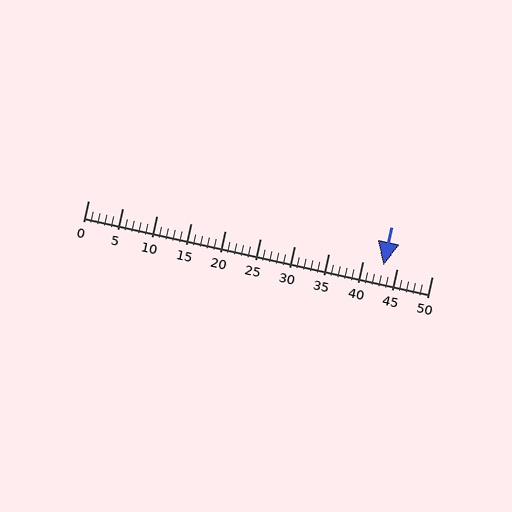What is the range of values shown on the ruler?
The ruler shows values from 0 to 50.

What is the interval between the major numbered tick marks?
The major tick marks are spaced 5 units apart.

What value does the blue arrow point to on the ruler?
The blue arrow points to approximately 43.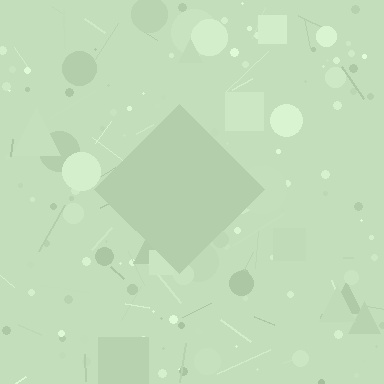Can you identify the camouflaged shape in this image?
The camouflaged shape is a diamond.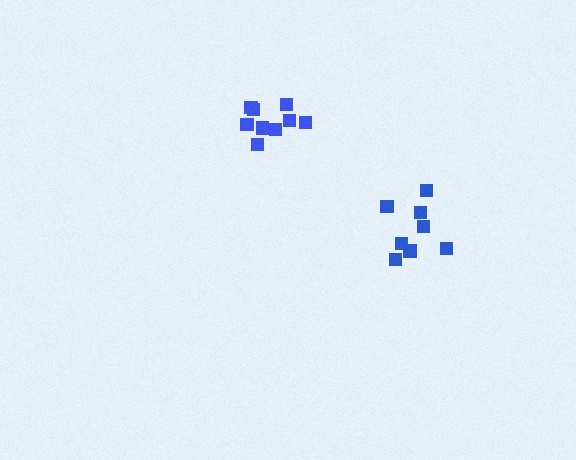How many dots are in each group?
Group 1: 9 dots, Group 2: 8 dots (17 total).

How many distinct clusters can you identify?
There are 2 distinct clusters.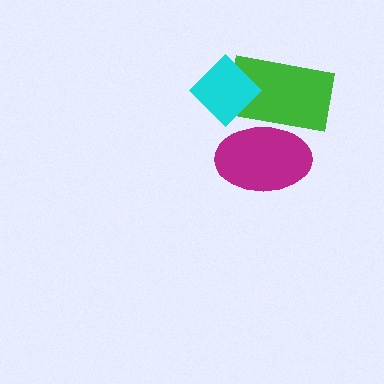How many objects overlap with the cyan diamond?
1 object overlaps with the cyan diamond.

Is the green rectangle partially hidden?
Yes, it is partially covered by another shape.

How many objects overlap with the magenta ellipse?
1 object overlaps with the magenta ellipse.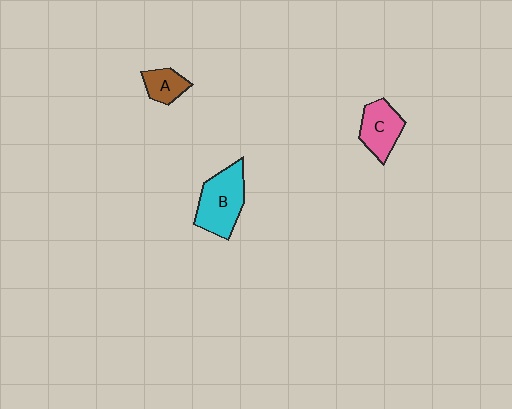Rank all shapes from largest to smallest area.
From largest to smallest: B (cyan), C (pink), A (brown).